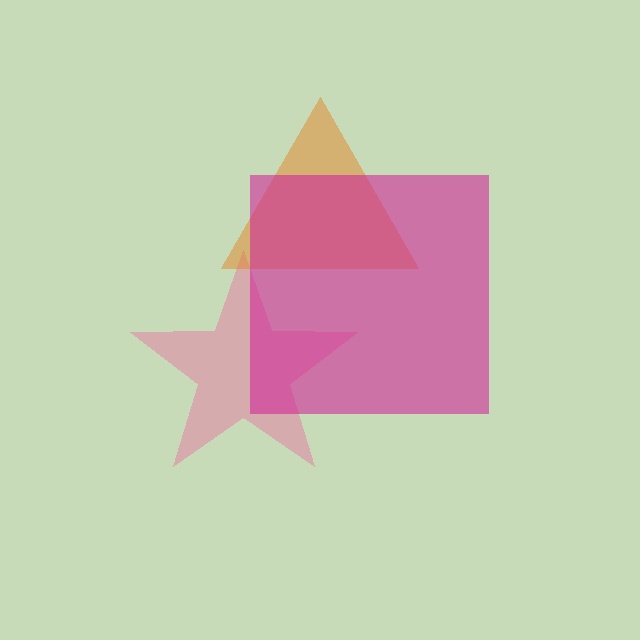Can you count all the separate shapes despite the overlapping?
Yes, there are 3 separate shapes.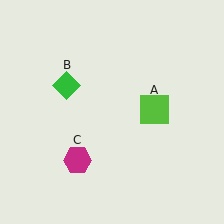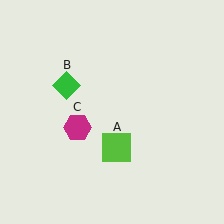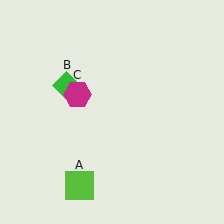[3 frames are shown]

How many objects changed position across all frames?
2 objects changed position: lime square (object A), magenta hexagon (object C).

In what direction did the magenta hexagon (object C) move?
The magenta hexagon (object C) moved up.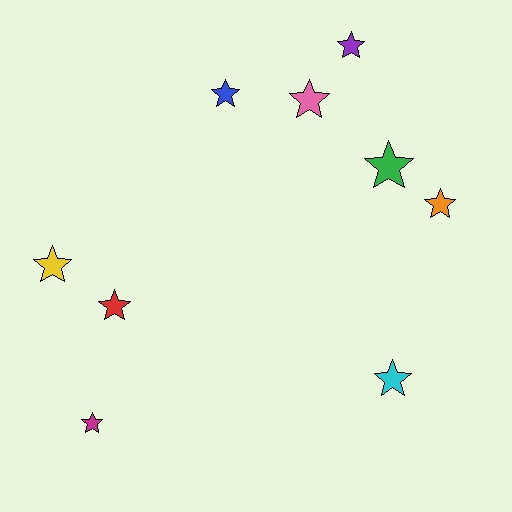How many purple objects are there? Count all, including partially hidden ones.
There is 1 purple object.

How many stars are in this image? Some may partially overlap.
There are 9 stars.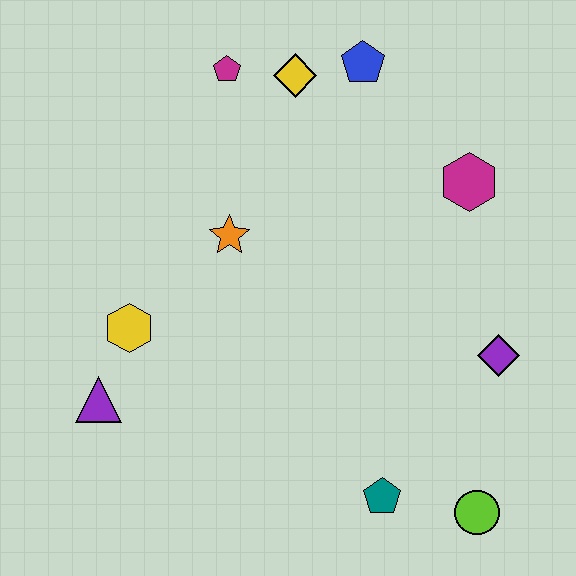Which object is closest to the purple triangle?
The yellow hexagon is closest to the purple triangle.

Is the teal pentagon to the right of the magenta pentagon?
Yes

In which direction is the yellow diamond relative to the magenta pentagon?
The yellow diamond is to the right of the magenta pentagon.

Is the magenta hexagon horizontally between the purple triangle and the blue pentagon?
No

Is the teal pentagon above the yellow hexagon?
No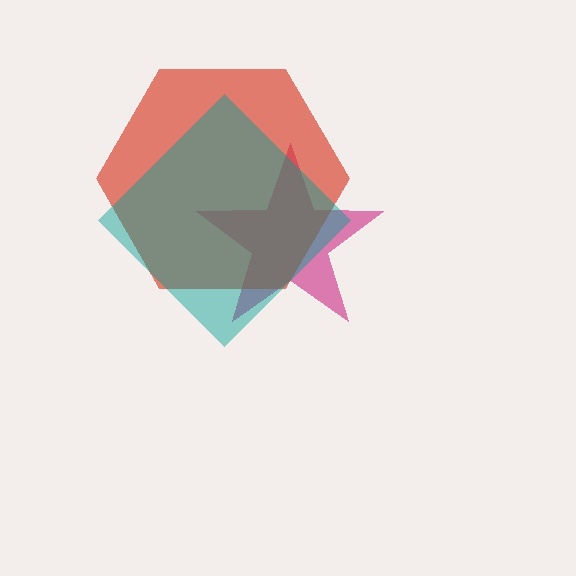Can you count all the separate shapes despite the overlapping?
Yes, there are 3 separate shapes.